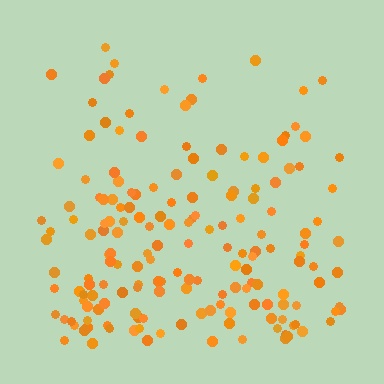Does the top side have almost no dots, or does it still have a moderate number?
Still a moderate number, just noticeably fewer than the bottom.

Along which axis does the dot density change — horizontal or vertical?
Vertical.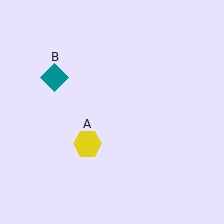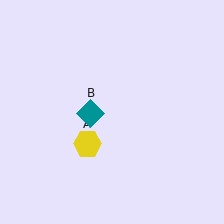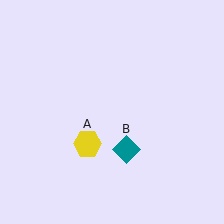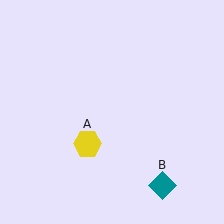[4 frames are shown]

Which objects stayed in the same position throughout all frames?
Yellow hexagon (object A) remained stationary.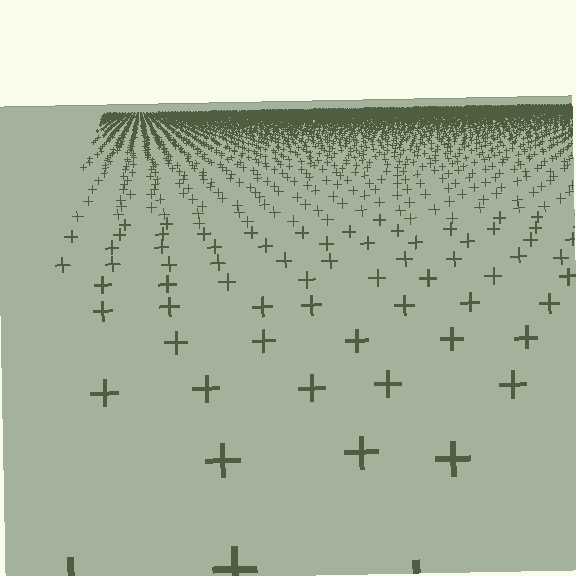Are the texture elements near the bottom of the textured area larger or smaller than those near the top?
Larger. Near the bottom, elements are closer to the viewer and appear at a bigger on-screen size.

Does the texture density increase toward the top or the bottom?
Density increases toward the top.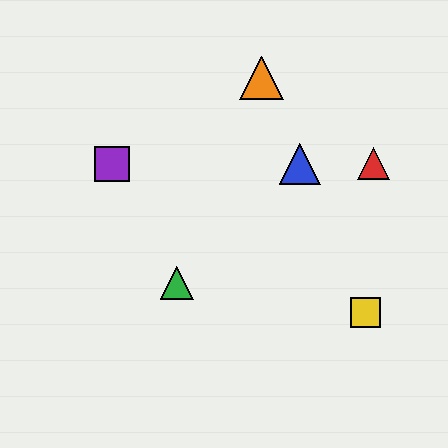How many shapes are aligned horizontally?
3 shapes (the red triangle, the blue triangle, the purple square) are aligned horizontally.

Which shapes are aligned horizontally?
The red triangle, the blue triangle, the purple square are aligned horizontally.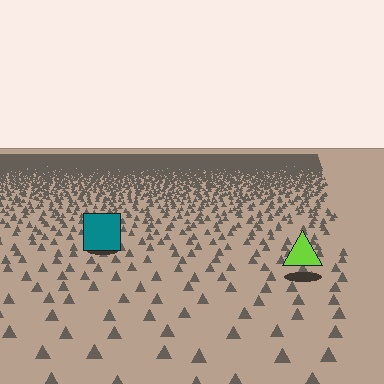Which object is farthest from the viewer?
The teal square is farthest from the viewer. It appears smaller and the ground texture around it is denser.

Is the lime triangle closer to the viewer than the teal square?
Yes. The lime triangle is closer — you can tell from the texture gradient: the ground texture is coarser near it.